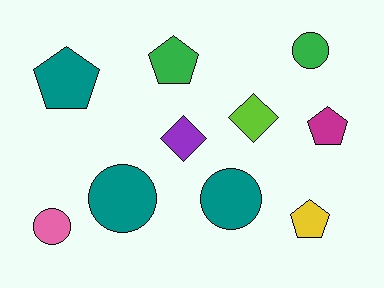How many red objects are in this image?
There are no red objects.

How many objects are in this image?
There are 10 objects.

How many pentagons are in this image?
There are 4 pentagons.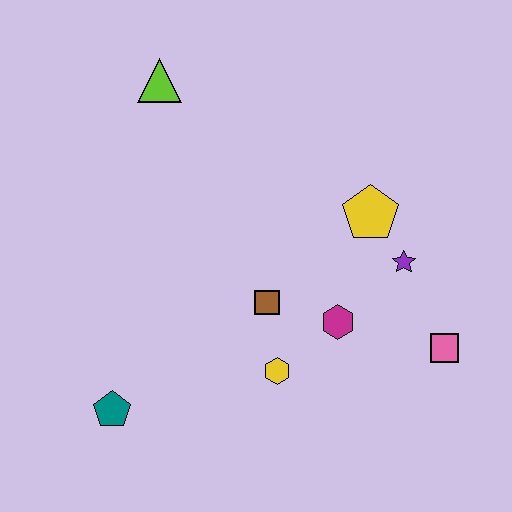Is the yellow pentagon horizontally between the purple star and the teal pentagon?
Yes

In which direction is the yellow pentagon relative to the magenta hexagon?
The yellow pentagon is above the magenta hexagon.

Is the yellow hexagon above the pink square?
No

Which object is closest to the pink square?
The purple star is closest to the pink square.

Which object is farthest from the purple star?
The teal pentagon is farthest from the purple star.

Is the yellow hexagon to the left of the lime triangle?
No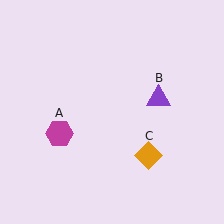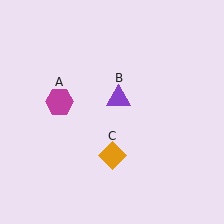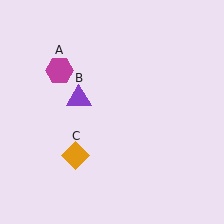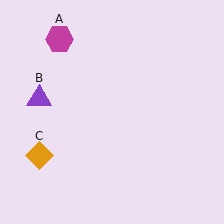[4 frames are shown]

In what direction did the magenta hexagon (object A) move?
The magenta hexagon (object A) moved up.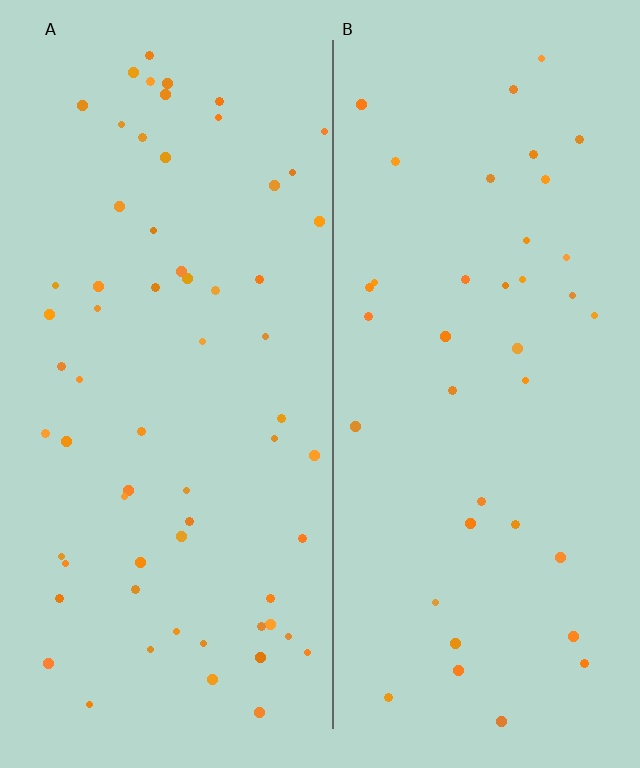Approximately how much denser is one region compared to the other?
Approximately 1.6× — region A over region B.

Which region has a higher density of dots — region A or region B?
A (the left).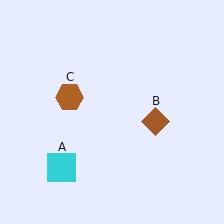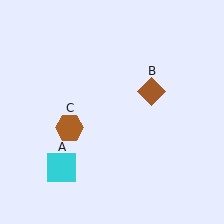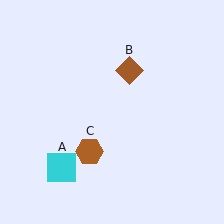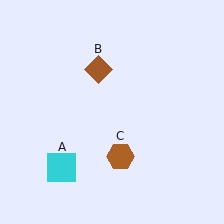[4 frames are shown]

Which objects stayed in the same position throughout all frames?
Cyan square (object A) remained stationary.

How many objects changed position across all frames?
2 objects changed position: brown diamond (object B), brown hexagon (object C).